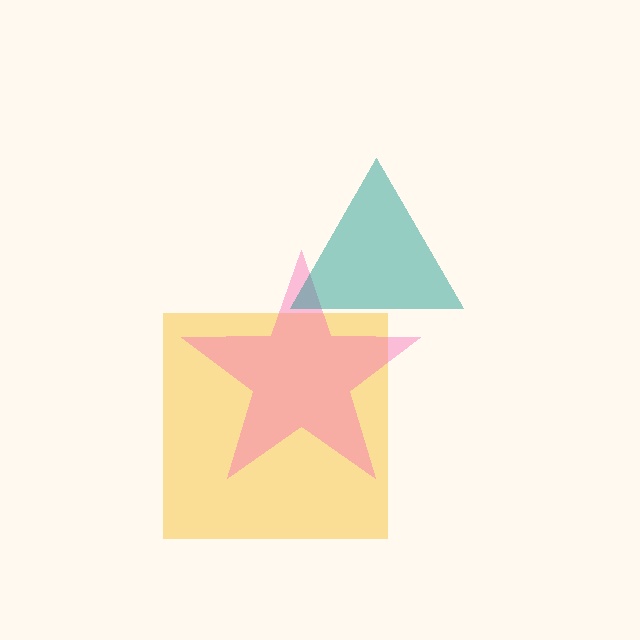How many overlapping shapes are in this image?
There are 3 overlapping shapes in the image.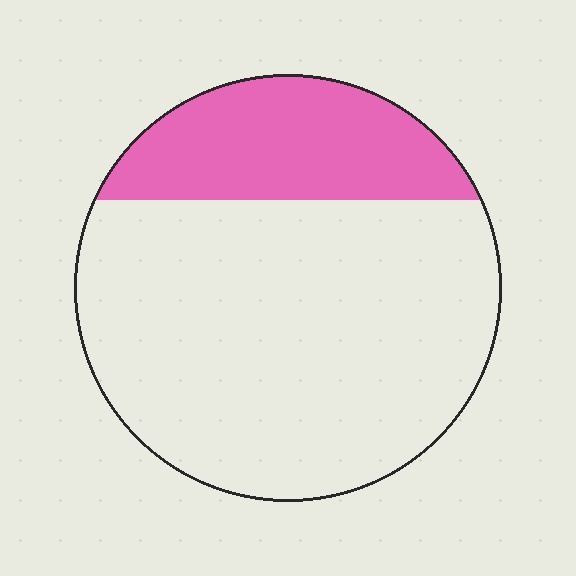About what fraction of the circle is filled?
About one quarter (1/4).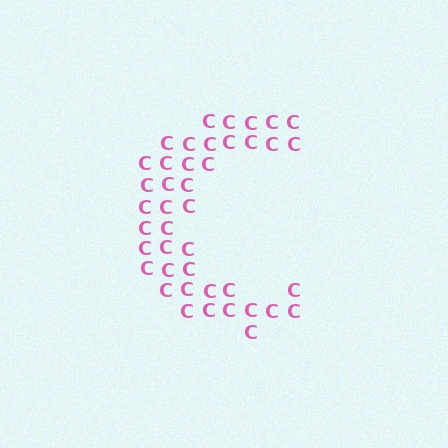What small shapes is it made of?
It is made of small letter C's.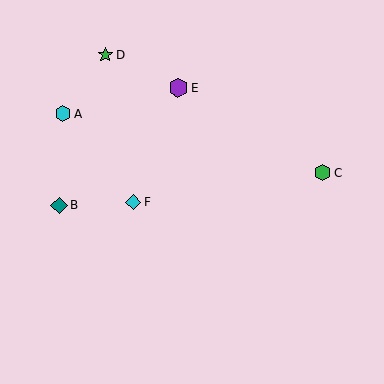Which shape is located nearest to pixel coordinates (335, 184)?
The green hexagon (labeled C) at (323, 173) is nearest to that location.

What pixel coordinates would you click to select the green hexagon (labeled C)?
Click at (323, 173) to select the green hexagon C.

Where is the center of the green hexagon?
The center of the green hexagon is at (323, 173).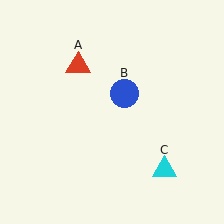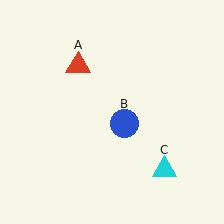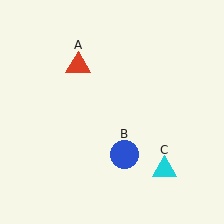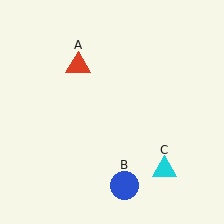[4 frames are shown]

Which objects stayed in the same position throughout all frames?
Red triangle (object A) and cyan triangle (object C) remained stationary.